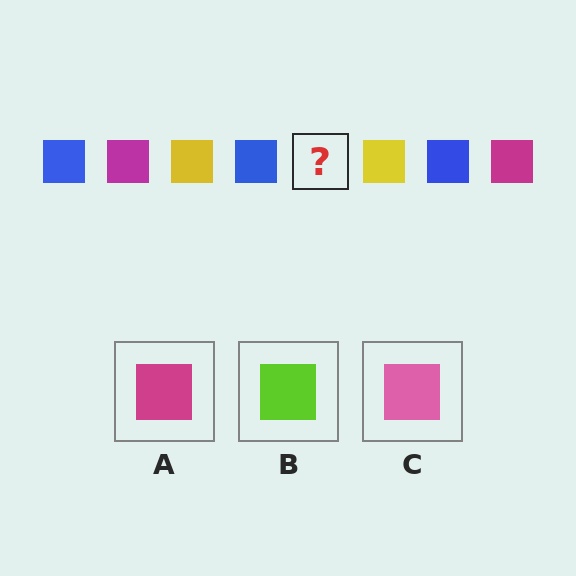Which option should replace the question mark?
Option A.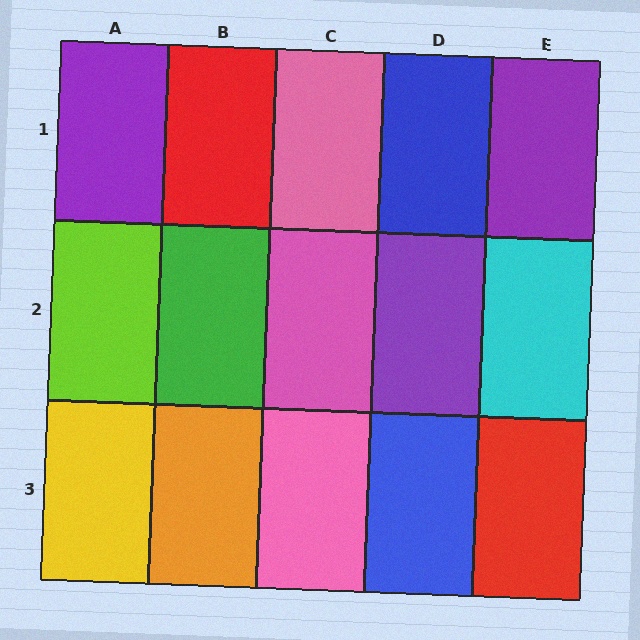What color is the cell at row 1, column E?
Purple.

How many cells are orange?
1 cell is orange.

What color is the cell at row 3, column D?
Blue.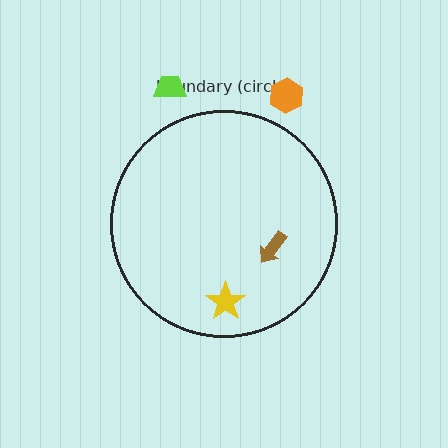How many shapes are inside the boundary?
2 inside, 2 outside.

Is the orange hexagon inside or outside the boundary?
Outside.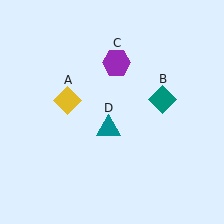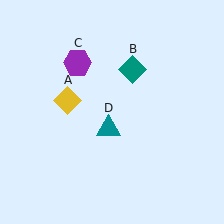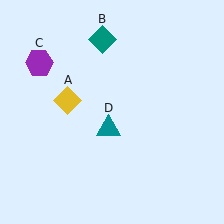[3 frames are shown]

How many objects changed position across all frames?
2 objects changed position: teal diamond (object B), purple hexagon (object C).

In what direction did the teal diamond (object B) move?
The teal diamond (object B) moved up and to the left.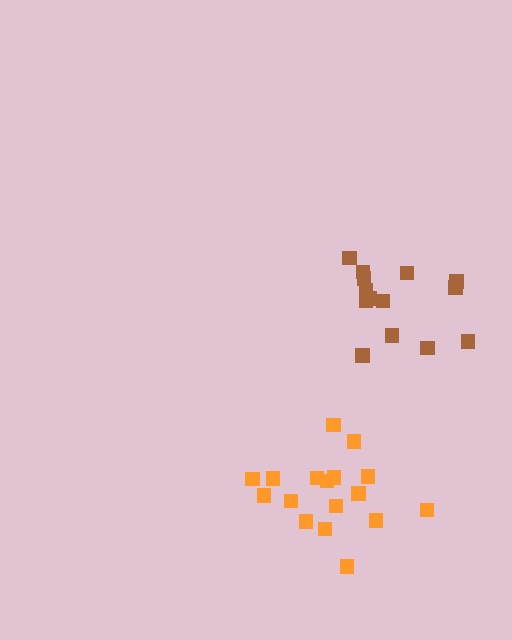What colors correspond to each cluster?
The clusters are colored: orange, brown.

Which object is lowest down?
The orange cluster is bottommost.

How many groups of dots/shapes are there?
There are 2 groups.